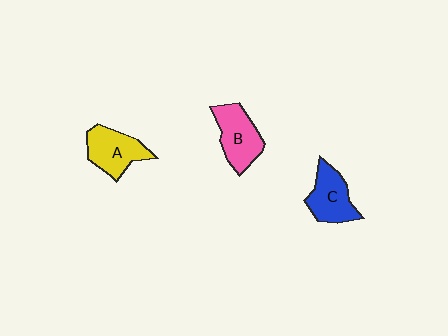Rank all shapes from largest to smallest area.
From largest to smallest: B (pink), A (yellow), C (blue).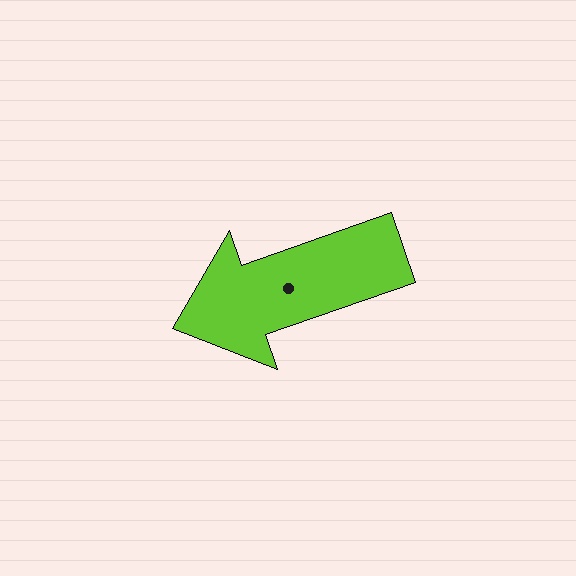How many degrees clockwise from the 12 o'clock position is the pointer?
Approximately 251 degrees.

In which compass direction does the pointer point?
West.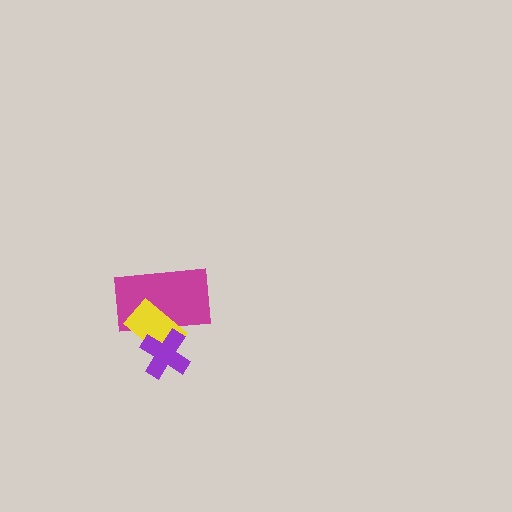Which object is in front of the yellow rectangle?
The purple cross is in front of the yellow rectangle.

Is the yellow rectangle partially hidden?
Yes, it is partially covered by another shape.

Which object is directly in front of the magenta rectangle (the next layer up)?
The yellow rectangle is directly in front of the magenta rectangle.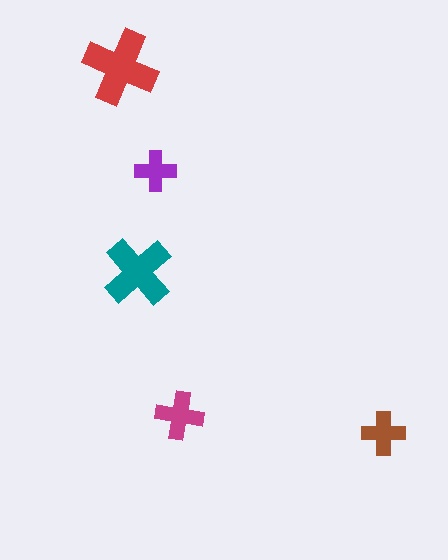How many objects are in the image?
There are 5 objects in the image.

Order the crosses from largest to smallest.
the red one, the teal one, the magenta one, the brown one, the purple one.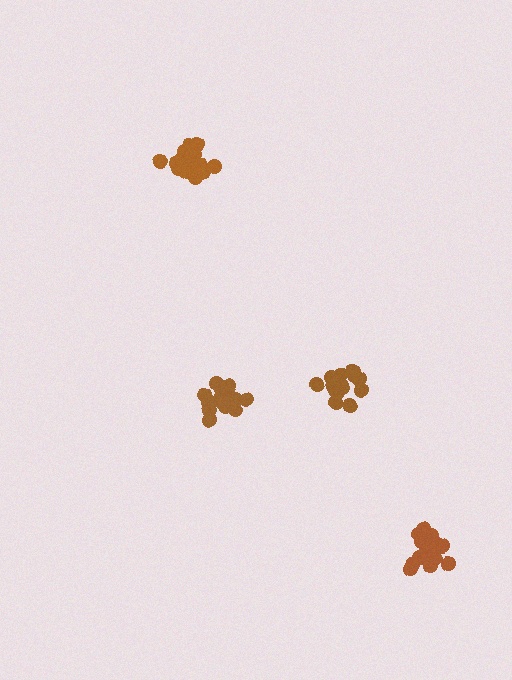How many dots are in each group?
Group 1: 21 dots, Group 2: 18 dots, Group 3: 17 dots, Group 4: 18 dots (74 total).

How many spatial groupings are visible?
There are 4 spatial groupings.